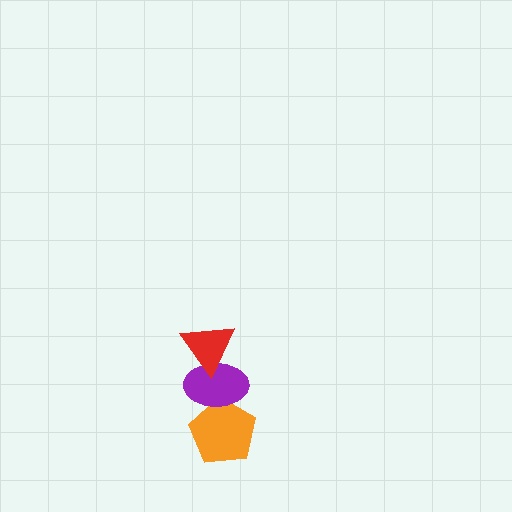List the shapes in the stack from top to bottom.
From top to bottom: the red triangle, the purple ellipse, the orange pentagon.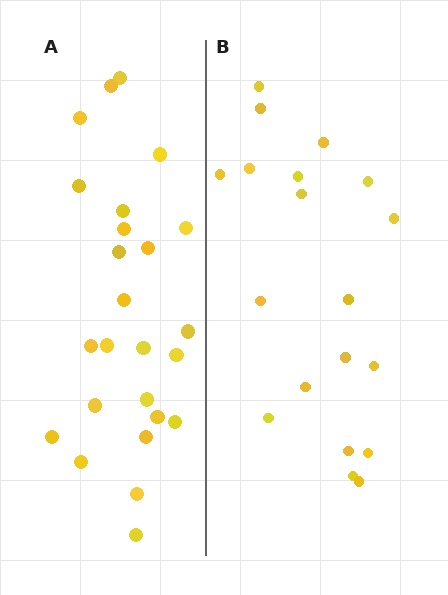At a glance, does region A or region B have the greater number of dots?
Region A (the left region) has more dots.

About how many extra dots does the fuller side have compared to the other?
Region A has about 6 more dots than region B.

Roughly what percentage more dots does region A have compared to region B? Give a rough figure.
About 30% more.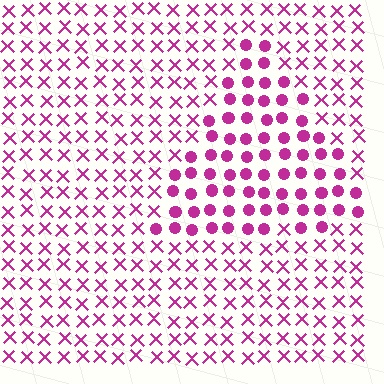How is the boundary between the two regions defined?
The boundary is defined by a change in element shape: circles inside vs. X marks outside. All elements share the same color and spacing.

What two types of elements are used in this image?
The image uses circles inside the triangle region and X marks outside it.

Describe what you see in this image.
The image is filled with small magenta elements arranged in a uniform grid. A triangle-shaped region contains circles, while the surrounding area contains X marks. The boundary is defined purely by the change in element shape.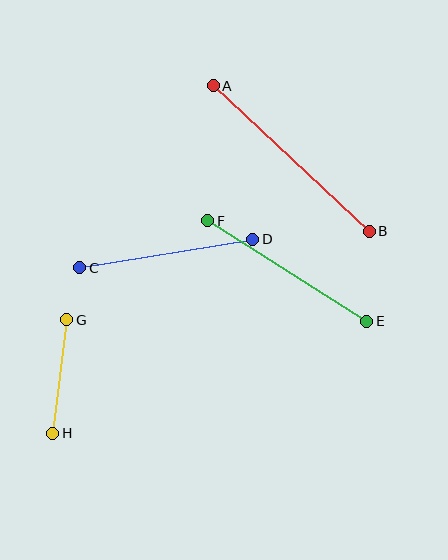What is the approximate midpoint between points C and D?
The midpoint is at approximately (166, 254) pixels.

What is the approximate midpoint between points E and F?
The midpoint is at approximately (287, 271) pixels.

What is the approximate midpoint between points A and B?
The midpoint is at approximately (291, 158) pixels.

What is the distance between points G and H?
The distance is approximately 114 pixels.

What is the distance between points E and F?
The distance is approximately 188 pixels.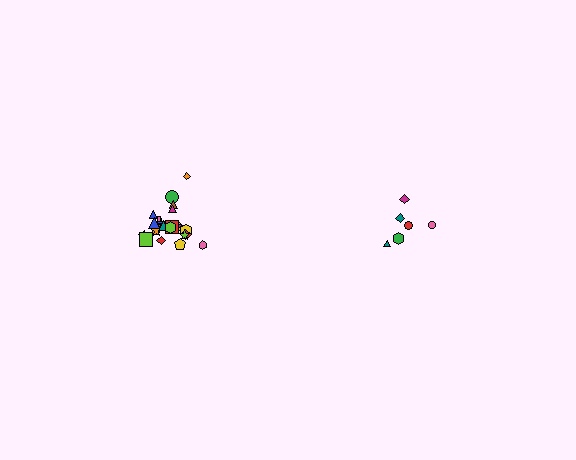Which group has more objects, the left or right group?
The left group.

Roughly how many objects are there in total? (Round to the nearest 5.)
Roughly 30 objects in total.